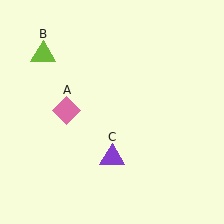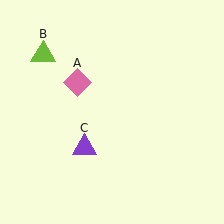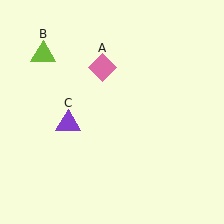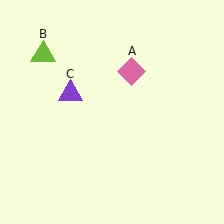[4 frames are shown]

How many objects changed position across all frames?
2 objects changed position: pink diamond (object A), purple triangle (object C).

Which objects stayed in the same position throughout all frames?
Lime triangle (object B) remained stationary.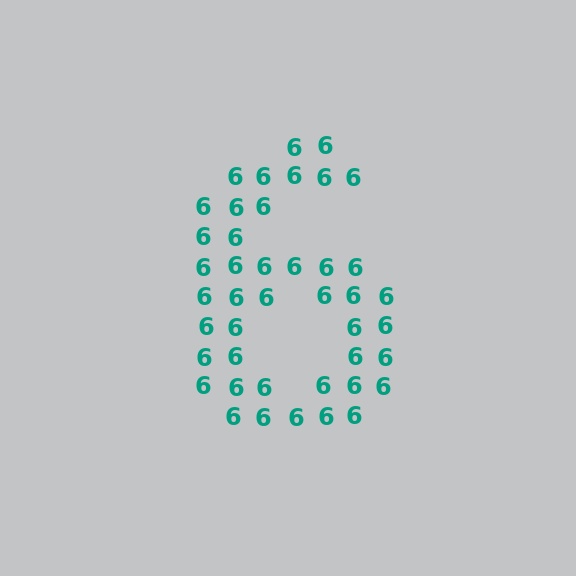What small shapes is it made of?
It is made of small digit 6's.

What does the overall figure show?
The overall figure shows the digit 6.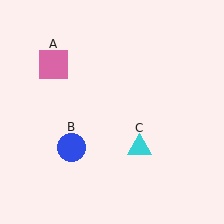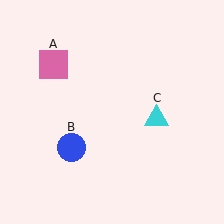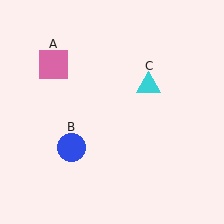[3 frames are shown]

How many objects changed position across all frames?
1 object changed position: cyan triangle (object C).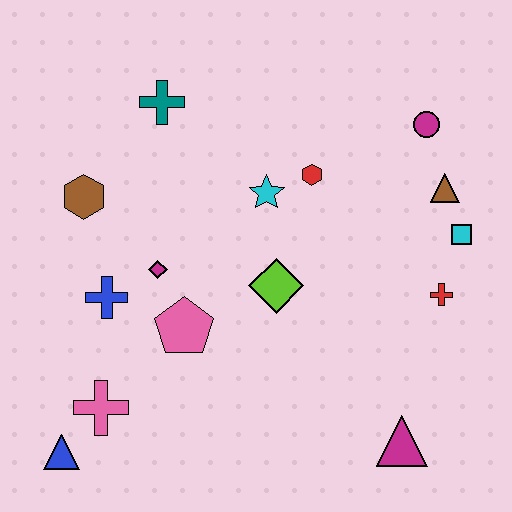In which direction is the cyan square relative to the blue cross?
The cyan square is to the right of the blue cross.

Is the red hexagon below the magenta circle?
Yes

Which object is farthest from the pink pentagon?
The magenta circle is farthest from the pink pentagon.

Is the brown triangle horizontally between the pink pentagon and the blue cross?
No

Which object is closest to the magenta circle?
The brown triangle is closest to the magenta circle.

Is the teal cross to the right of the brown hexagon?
Yes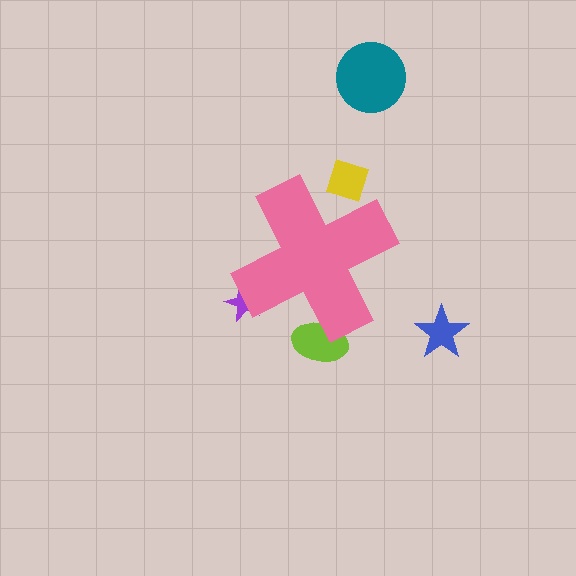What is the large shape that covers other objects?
A pink cross.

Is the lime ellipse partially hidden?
Yes, the lime ellipse is partially hidden behind the pink cross.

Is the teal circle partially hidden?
No, the teal circle is fully visible.